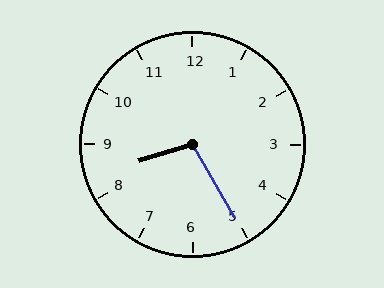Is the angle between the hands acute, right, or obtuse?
It is obtuse.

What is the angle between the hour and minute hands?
Approximately 102 degrees.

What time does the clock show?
8:25.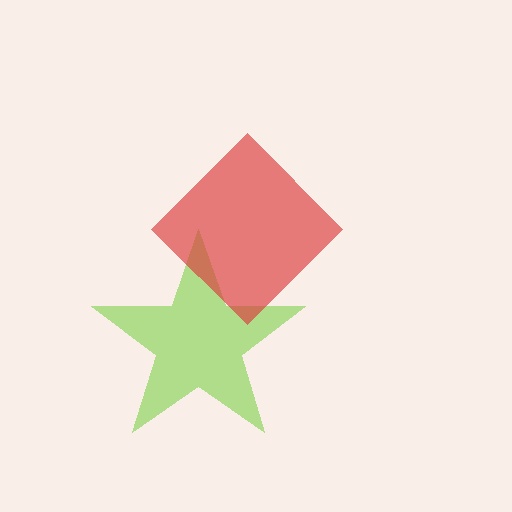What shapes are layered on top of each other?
The layered shapes are: a lime star, a red diamond.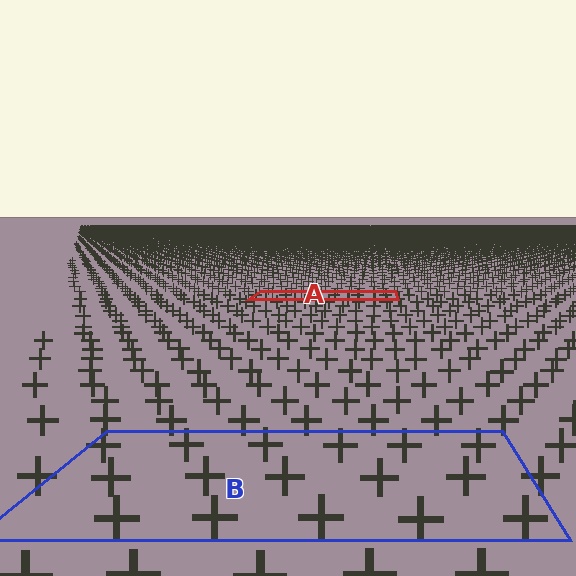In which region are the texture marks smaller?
The texture marks are smaller in region A, because it is farther away.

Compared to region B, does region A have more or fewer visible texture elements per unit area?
Region A has more texture elements per unit area — they are packed more densely because it is farther away.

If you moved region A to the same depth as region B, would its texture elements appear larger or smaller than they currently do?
They would appear larger. At a closer depth, the same texture elements are projected at a bigger on-screen size.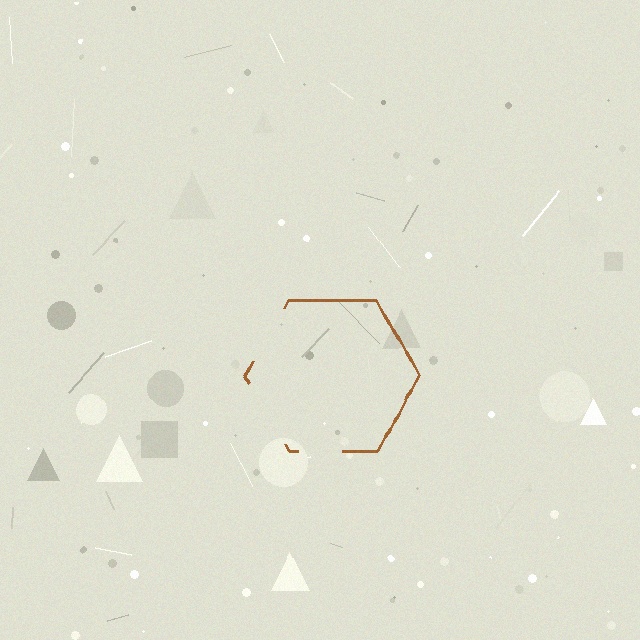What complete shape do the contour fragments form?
The contour fragments form a hexagon.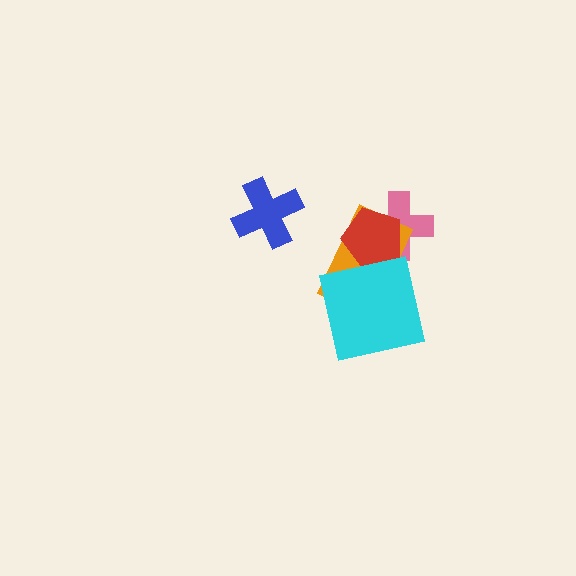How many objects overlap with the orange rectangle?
3 objects overlap with the orange rectangle.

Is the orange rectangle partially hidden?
Yes, it is partially covered by another shape.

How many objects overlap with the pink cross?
2 objects overlap with the pink cross.